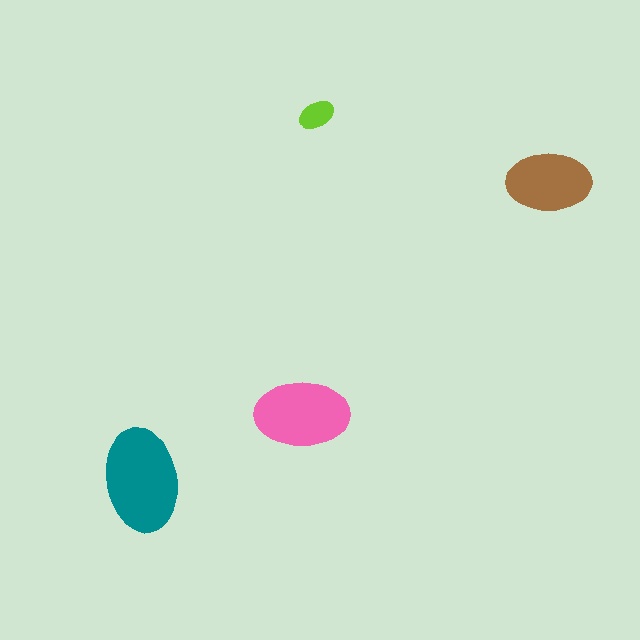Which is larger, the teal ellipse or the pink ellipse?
The teal one.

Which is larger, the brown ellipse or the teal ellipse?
The teal one.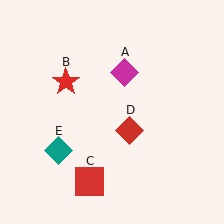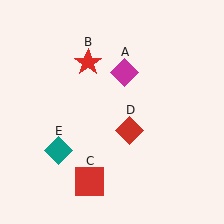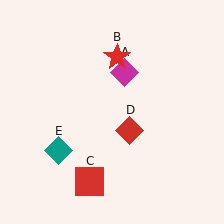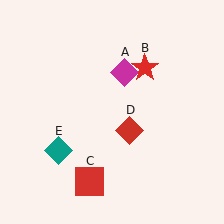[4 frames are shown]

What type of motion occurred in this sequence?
The red star (object B) rotated clockwise around the center of the scene.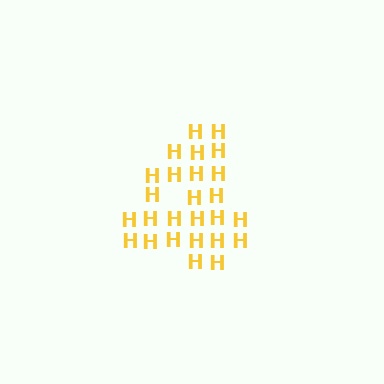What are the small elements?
The small elements are letter H's.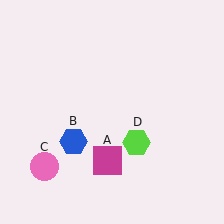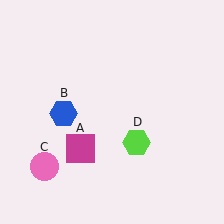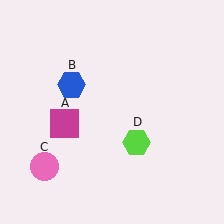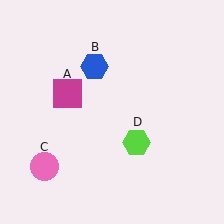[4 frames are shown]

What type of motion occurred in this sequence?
The magenta square (object A), blue hexagon (object B) rotated clockwise around the center of the scene.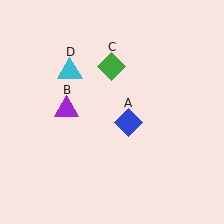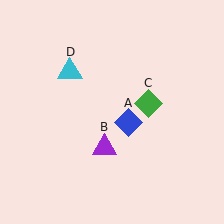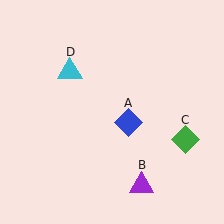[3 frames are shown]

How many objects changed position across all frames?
2 objects changed position: purple triangle (object B), green diamond (object C).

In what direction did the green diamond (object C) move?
The green diamond (object C) moved down and to the right.